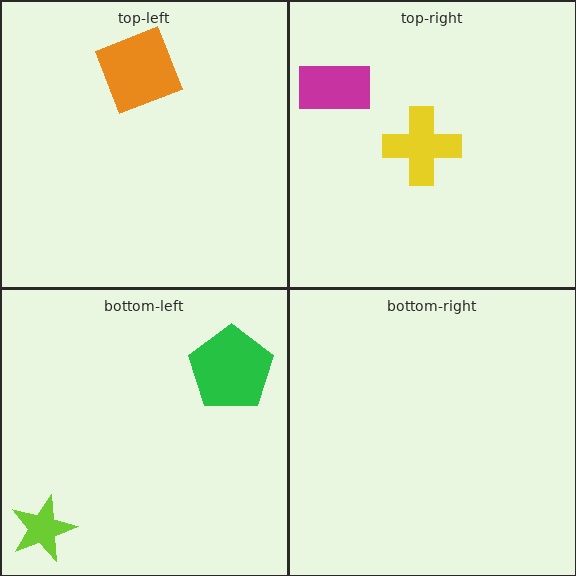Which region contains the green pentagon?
The bottom-left region.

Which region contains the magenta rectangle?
The top-right region.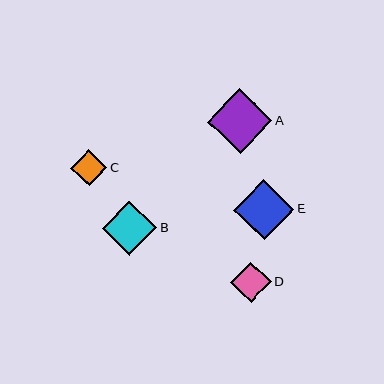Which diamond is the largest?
Diamond A is the largest with a size of approximately 65 pixels.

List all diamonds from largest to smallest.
From largest to smallest: A, E, B, D, C.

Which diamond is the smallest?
Diamond C is the smallest with a size of approximately 36 pixels.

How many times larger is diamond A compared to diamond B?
Diamond A is approximately 1.2 times the size of diamond B.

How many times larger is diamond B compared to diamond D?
Diamond B is approximately 1.3 times the size of diamond D.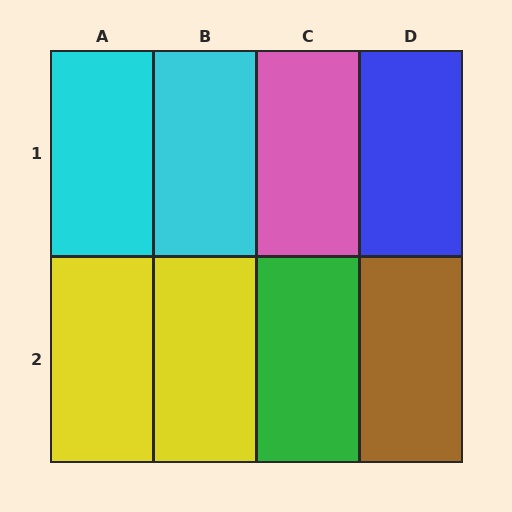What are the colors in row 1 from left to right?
Cyan, cyan, pink, blue.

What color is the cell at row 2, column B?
Yellow.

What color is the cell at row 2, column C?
Green.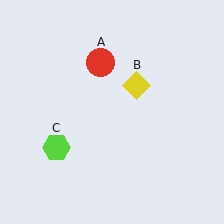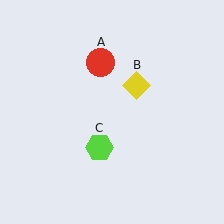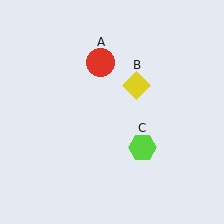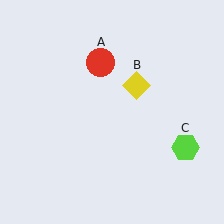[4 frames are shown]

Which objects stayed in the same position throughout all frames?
Red circle (object A) and yellow diamond (object B) remained stationary.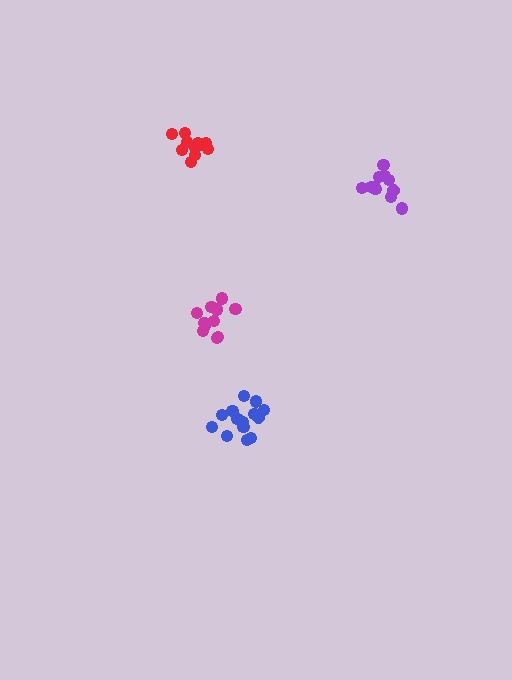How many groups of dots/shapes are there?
There are 4 groups.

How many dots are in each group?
Group 1: 11 dots, Group 2: 14 dots, Group 3: 13 dots, Group 4: 12 dots (50 total).